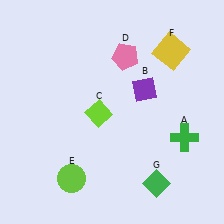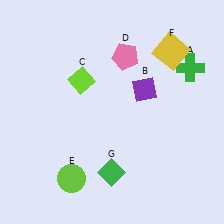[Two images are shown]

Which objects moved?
The objects that moved are: the green cross (A), the lime diamond (C), the green diamond (G).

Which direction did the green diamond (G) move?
The green diamond (G) moved left.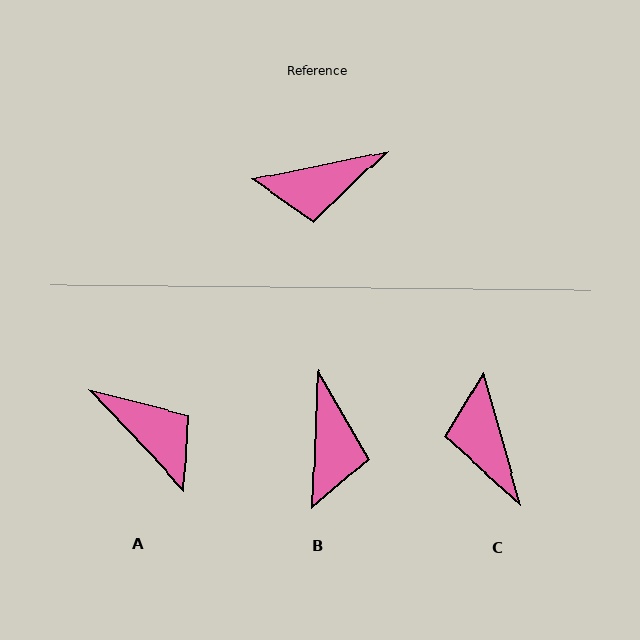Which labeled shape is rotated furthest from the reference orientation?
A, about 121 degrees away.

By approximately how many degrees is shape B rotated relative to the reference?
Approximately 75 degrees counter-clockwise.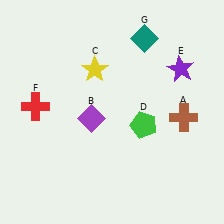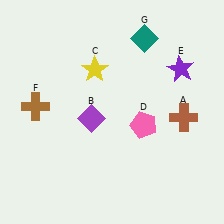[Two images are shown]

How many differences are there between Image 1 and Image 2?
There are 2 differences between the two images.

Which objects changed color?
D changed from green to pink. F changed from red to brown.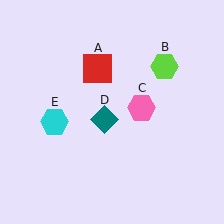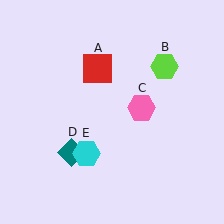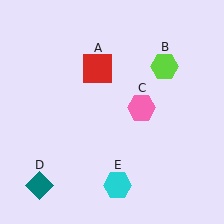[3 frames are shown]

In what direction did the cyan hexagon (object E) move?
The cyan hexagon (object E) moved down and to the right.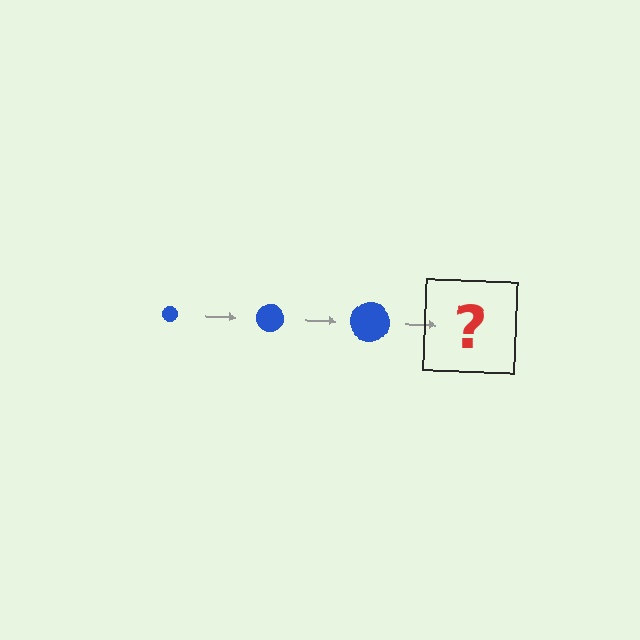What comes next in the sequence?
The next element should be a blue circle, larger than the previous one.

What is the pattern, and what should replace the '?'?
The pattern is that the circle gets progressively larger each step. The '?' should be a blue circle, larger than the previous one.